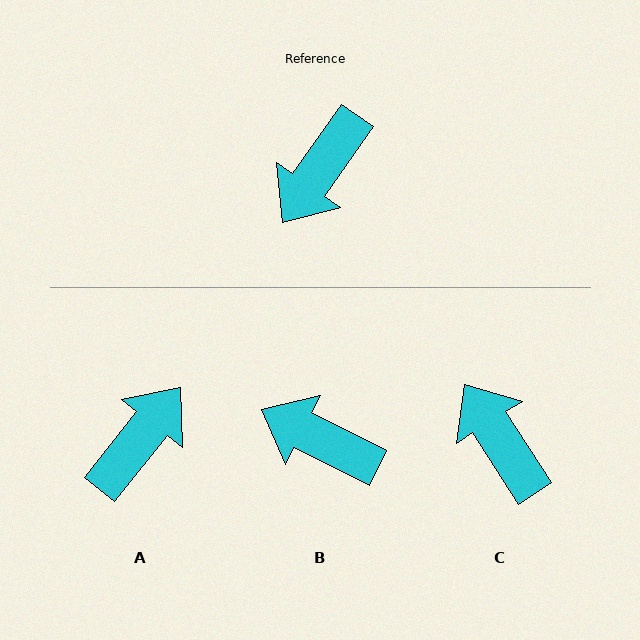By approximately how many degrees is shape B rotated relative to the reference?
Approximately 82 degrees clockwise.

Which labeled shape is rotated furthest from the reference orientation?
A, about 176 degrees away.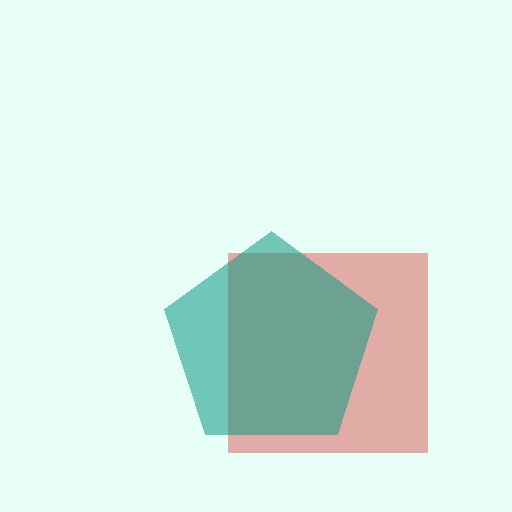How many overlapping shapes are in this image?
There are 2 overlapping shapes in the image.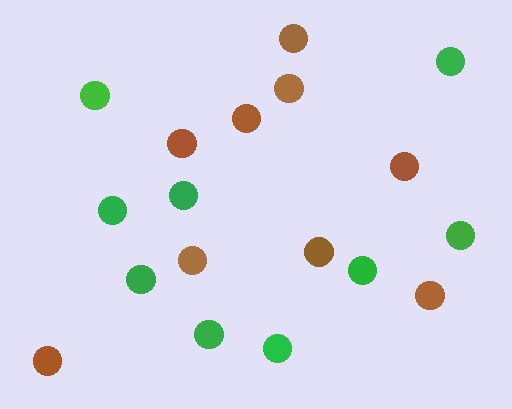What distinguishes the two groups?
There are 2 groups: one group of green circles (9) and one group of brown circles (9).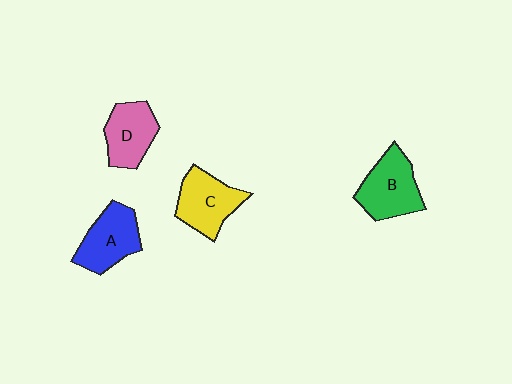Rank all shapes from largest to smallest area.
From largest to smallest: B (green), C (yellow), A (blue), D (pink).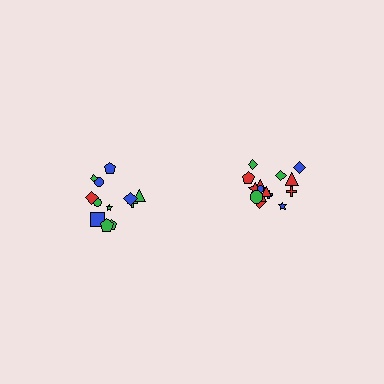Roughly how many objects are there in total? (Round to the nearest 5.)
Roughly 25 objects in total.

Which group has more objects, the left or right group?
The right group.